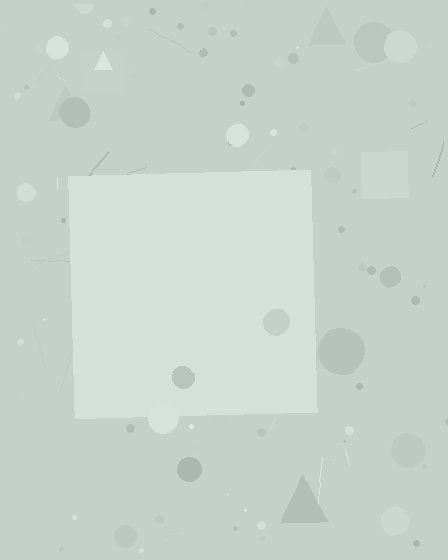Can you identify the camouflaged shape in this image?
The camouflaged shape is a square.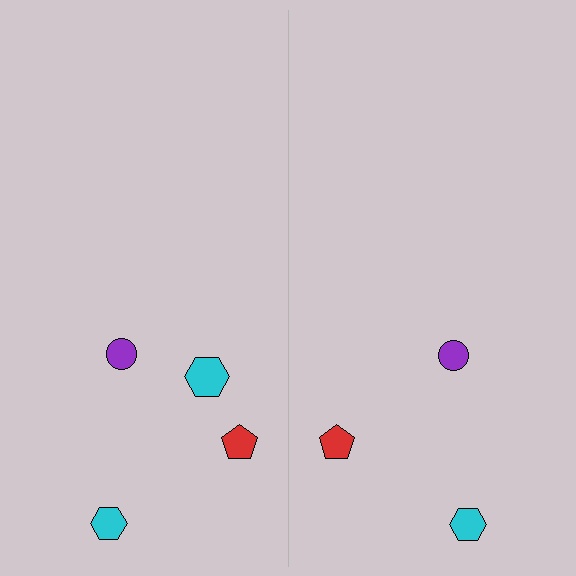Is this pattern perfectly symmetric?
No, the pattern is not perfectly symmetric. A cyan hexagon is missing from the right side.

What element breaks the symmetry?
A cyan hexagon is missing from the right side.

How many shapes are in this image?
There are 7 shapes in this image.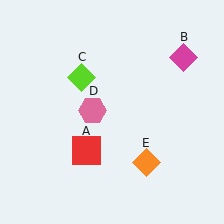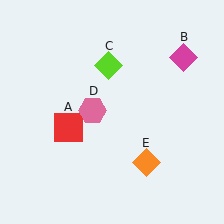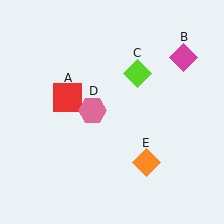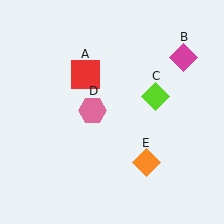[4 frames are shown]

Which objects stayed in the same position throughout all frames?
Magenta diamond (object B) and pink hexagon (object D) and orange diamond (object E) remained stationary.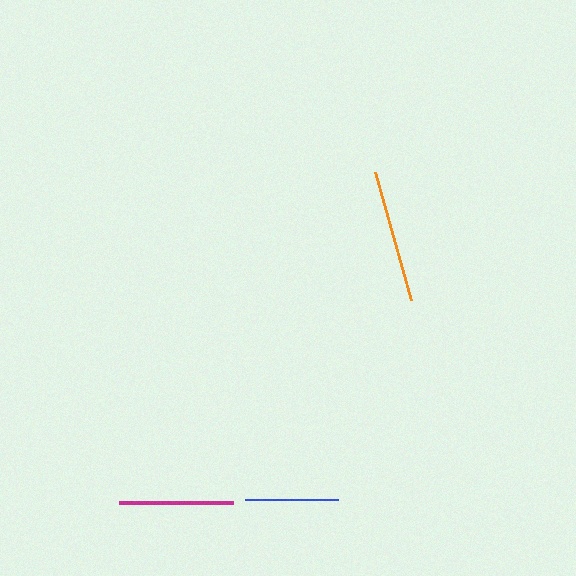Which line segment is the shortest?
The blue line is the shortest at approximately 93 pixels.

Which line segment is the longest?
The orange line is the longest at approximately 133 pixels.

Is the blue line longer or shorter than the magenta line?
The magenta line is longer than the blue line.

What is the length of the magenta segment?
The magenta segment is approximately 114 pixels long.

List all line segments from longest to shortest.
From longest to shortest: orange, magenta, blue.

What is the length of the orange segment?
The orange segment is approximately 133 pixels long.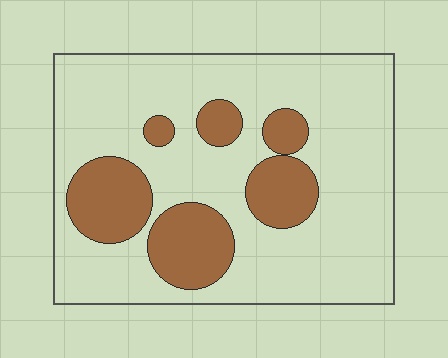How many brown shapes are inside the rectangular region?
6.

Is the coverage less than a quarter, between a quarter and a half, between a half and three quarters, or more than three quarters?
Less than a quarter.